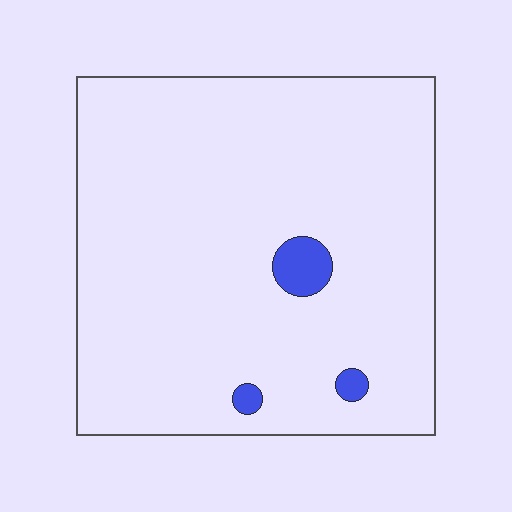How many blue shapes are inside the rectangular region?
3.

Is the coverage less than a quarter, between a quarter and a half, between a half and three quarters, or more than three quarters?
Less than a quarter.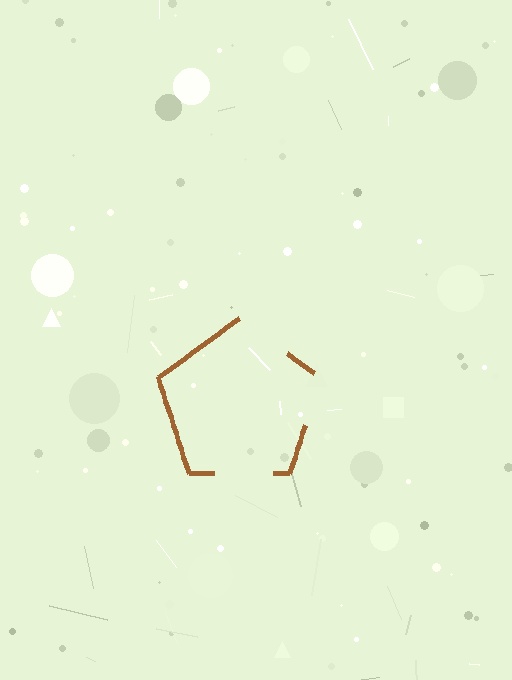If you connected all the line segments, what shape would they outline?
They would outline a pentagon.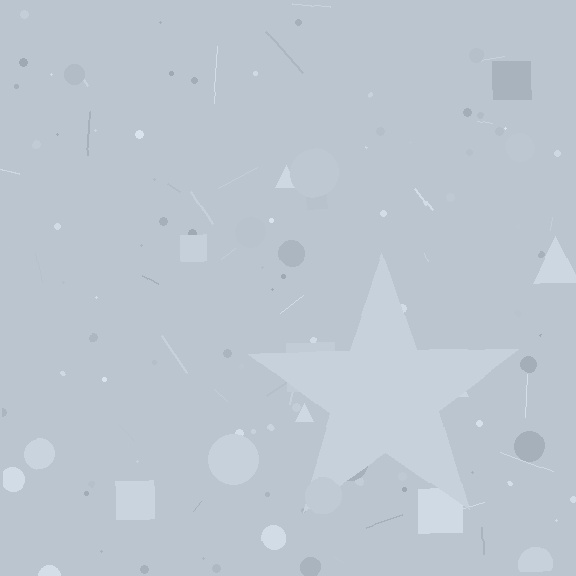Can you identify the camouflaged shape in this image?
The camouflaged shape is a star.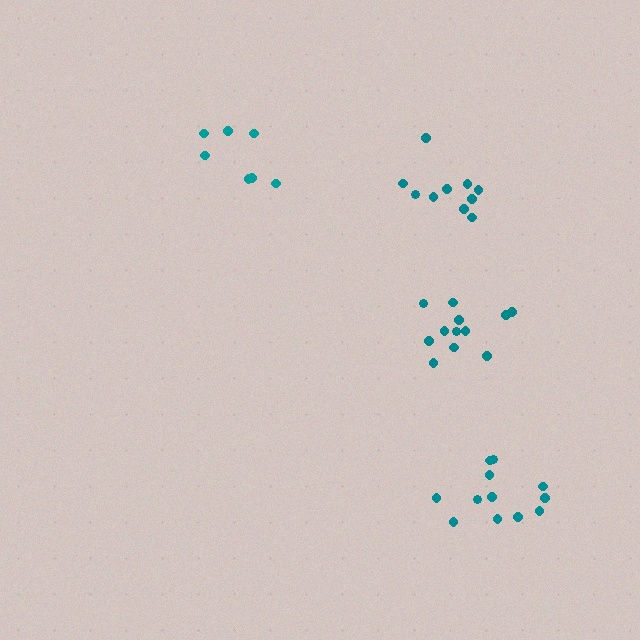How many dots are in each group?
Group 1: 10 dots, Group 2: 12 dots, Group 3: 12 dots, Group 4: 7 dots (41 total).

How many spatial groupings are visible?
There are 4 spatial groupings.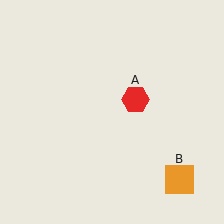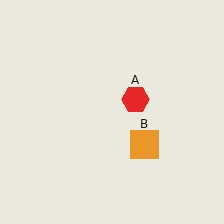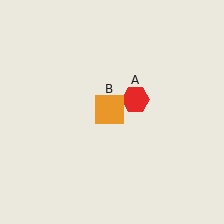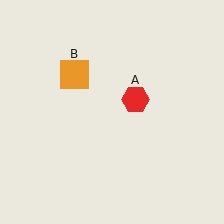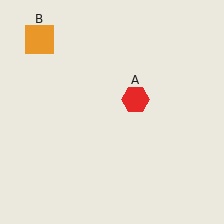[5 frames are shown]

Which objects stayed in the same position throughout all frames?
Red hexagon (object A) remained stationary.